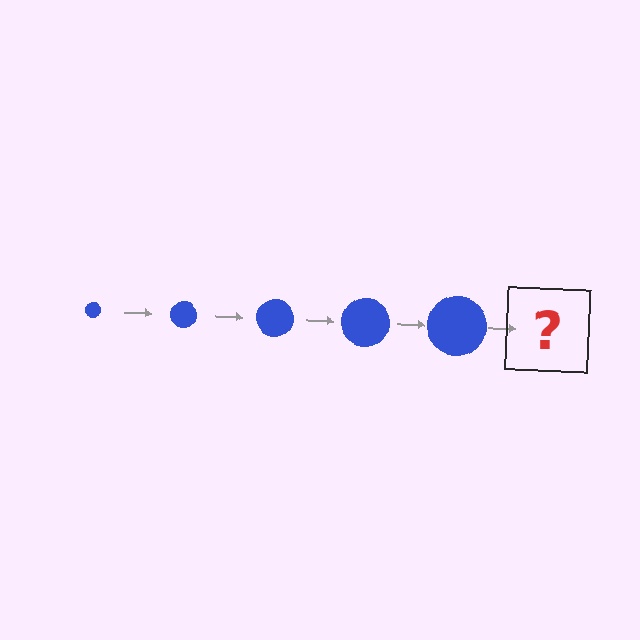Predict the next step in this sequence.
The next step is a blue circle, larger than the previous one.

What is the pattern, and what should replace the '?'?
The pattern is that the circle gets progressively larger each step. The '?' should be a blue circle, larger than the previous one.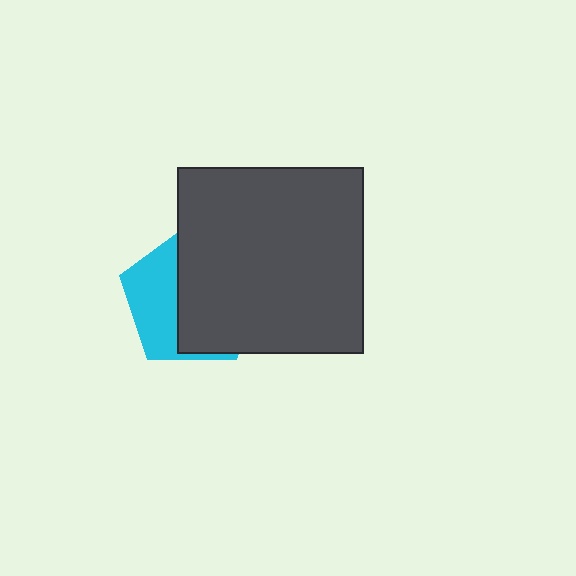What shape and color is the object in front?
The object in front is a dark gray square.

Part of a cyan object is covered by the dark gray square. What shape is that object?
It is a pentagon.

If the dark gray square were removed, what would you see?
You would see the complete cyan pentagon.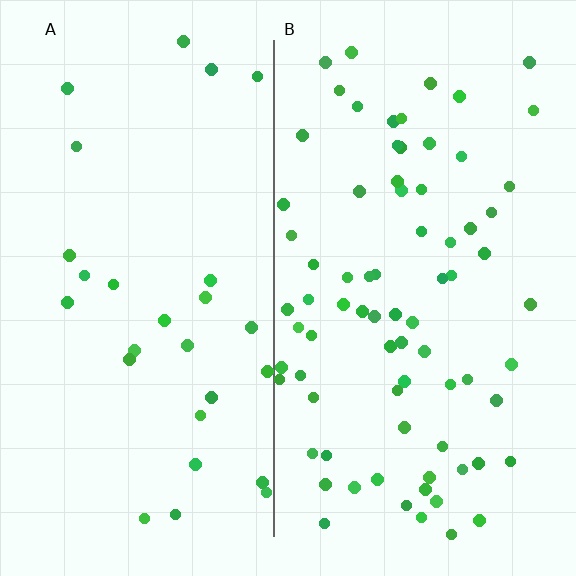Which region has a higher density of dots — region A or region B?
B (the right).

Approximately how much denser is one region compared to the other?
Approximately 2.7× — region B over region A.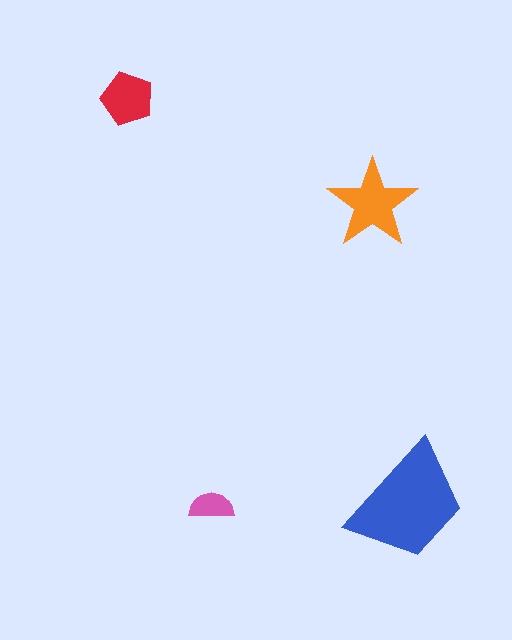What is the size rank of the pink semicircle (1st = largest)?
4th.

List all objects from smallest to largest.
The pink semicircle, the red pentagon, the orange star, the blue trapezoid.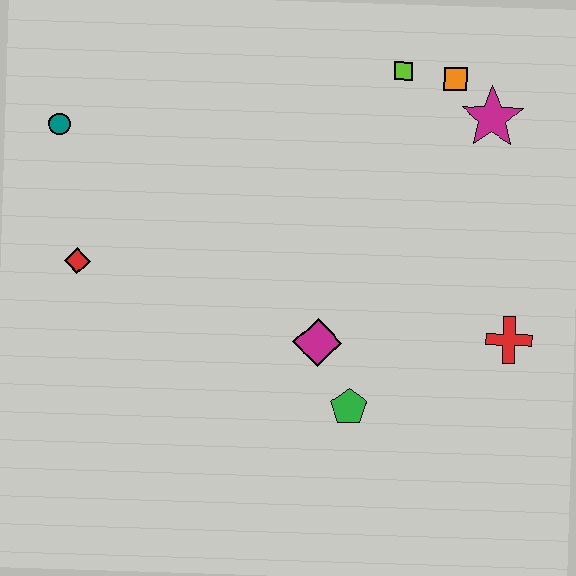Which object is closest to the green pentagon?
The magenta diamond is closest to the green pentagon.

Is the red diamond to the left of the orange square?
Yes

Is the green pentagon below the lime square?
Yes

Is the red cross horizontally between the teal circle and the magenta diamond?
No